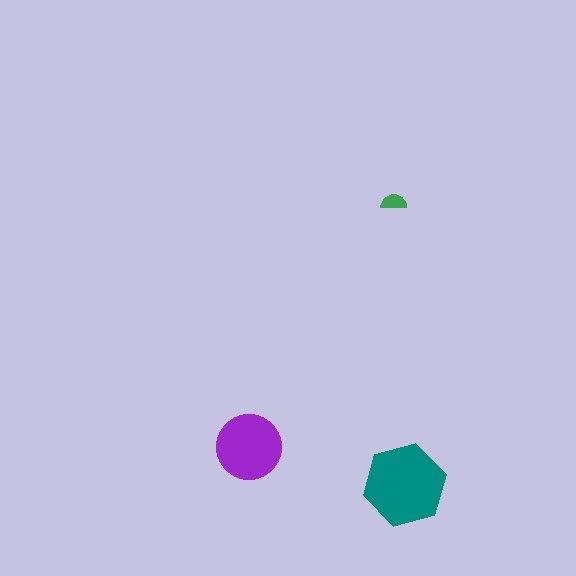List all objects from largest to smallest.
The teal hexagon, the purple circle, the green semicircle.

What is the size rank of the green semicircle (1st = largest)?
3rd.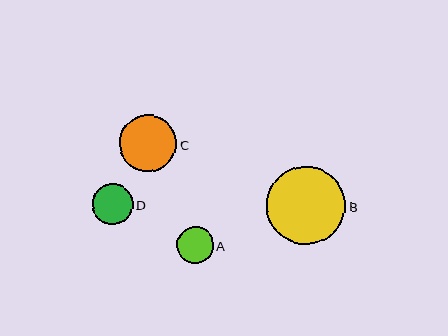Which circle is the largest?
Circle B is the largest with a size of approximately 79 pixels.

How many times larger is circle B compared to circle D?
Circle B is approximately 1.9 times the size of circle D.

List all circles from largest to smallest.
From largest to smallest: B, C, D, A.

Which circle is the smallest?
Circle A is the smallest with a size of approximately 37 pixels.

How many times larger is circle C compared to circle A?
Circle C is approximately 1.5 times the size of circle A.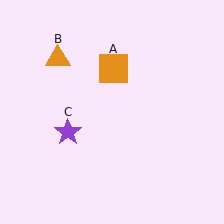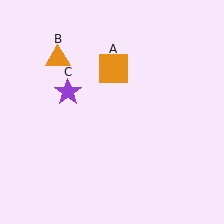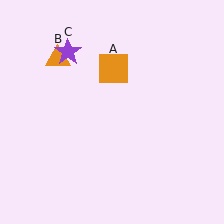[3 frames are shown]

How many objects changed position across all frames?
1 object changed position: purple star (object C).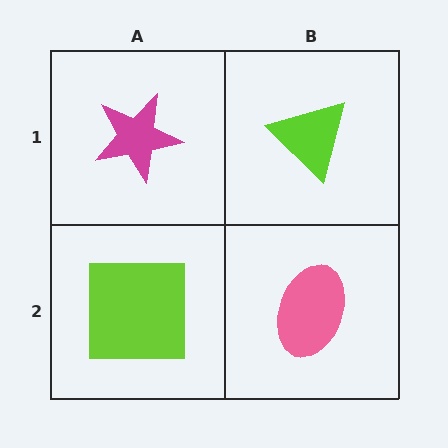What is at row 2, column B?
A pink ellipse.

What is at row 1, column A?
A magenta star.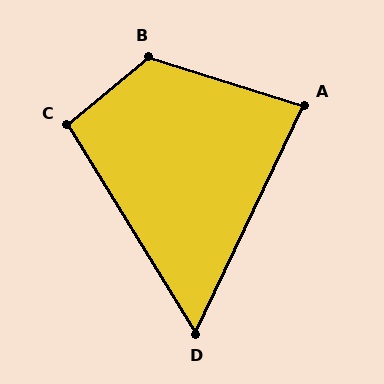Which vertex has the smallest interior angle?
D, at approximately 57 degrees.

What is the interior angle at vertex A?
Approximately 82 degrees (acute).